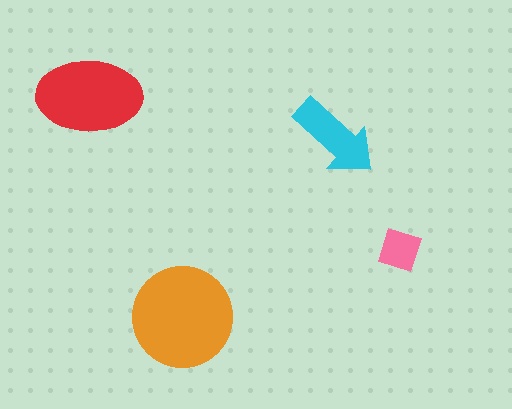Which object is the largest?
The orange circle.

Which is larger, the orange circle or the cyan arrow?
The orange circle.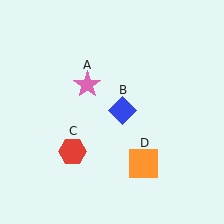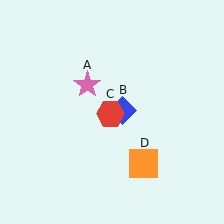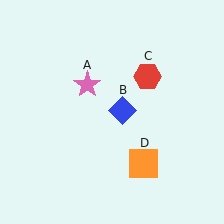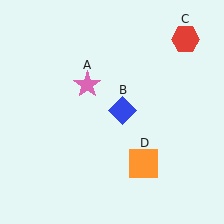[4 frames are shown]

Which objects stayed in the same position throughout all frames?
Pink star (object A) and blue diamond (object B) and orange square (object D) remained stationary.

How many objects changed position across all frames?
1 object changed position: red hexagon (object C).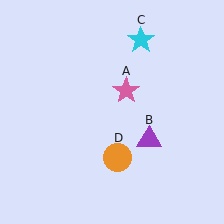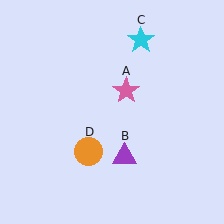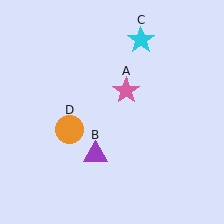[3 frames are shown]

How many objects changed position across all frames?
2 objects changed position: purple triangle (object B), orange circle (object D).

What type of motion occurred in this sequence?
The purple triangle (object B), orange circle (object D) rotated clockwise around the center of the scene.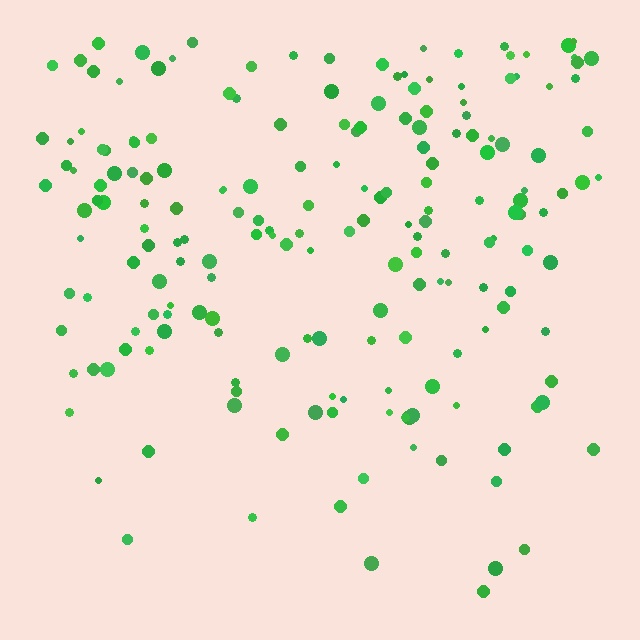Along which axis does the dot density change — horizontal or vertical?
Vertical.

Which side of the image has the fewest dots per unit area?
The bottom.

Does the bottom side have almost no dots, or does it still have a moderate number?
Still a moderate number, just noticeably fewer than the top.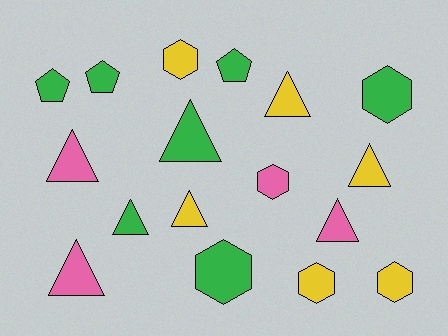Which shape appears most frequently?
Triangle, with 8 objects.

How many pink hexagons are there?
There is 1 pink hexagon.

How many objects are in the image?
There are 17 objects.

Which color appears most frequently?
Green, with 7 objects.